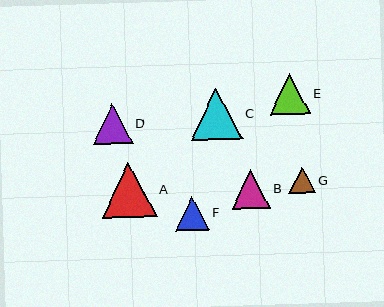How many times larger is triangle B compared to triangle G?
Triangle B is approximately 1.5 times the size of triangle G.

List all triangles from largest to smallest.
From largest to smallest: A, C, E, D, B, F, G.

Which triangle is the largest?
Triangle A is the largest with a size of approximately 55 pixels.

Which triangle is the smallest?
Triangle G is the smallest with a size of approximately 26 pixels.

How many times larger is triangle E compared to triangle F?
Triangle E is approximately 1.2 times the size of triangle F.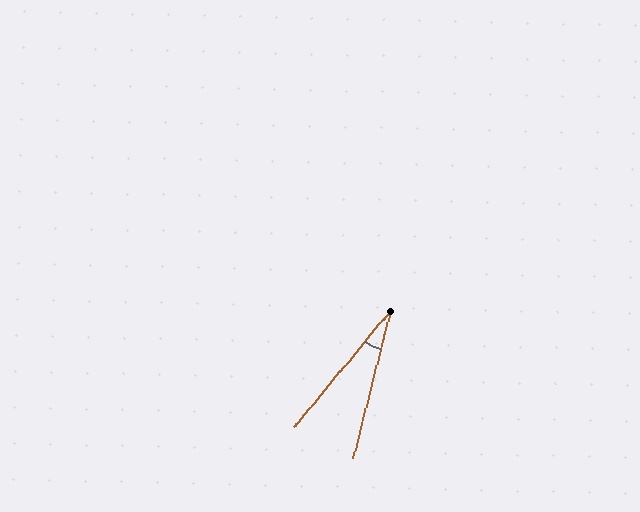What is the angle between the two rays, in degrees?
Approximately 25 degrees.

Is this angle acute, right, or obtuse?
It is acute.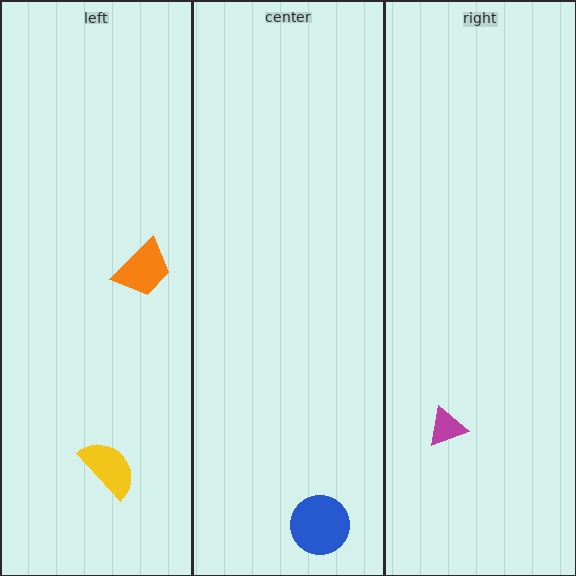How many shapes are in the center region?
1.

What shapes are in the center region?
The blue circle.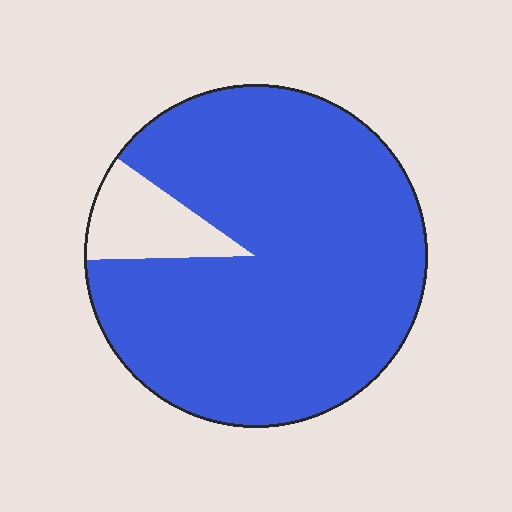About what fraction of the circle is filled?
About nine tenths (9/10).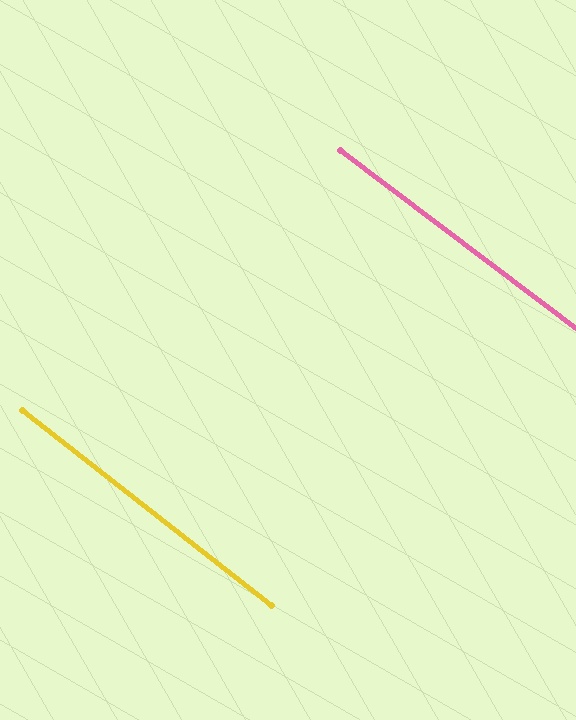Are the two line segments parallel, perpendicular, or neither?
Parallel — their directions differ by only 1.1°.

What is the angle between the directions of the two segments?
Approximately 1 degree.